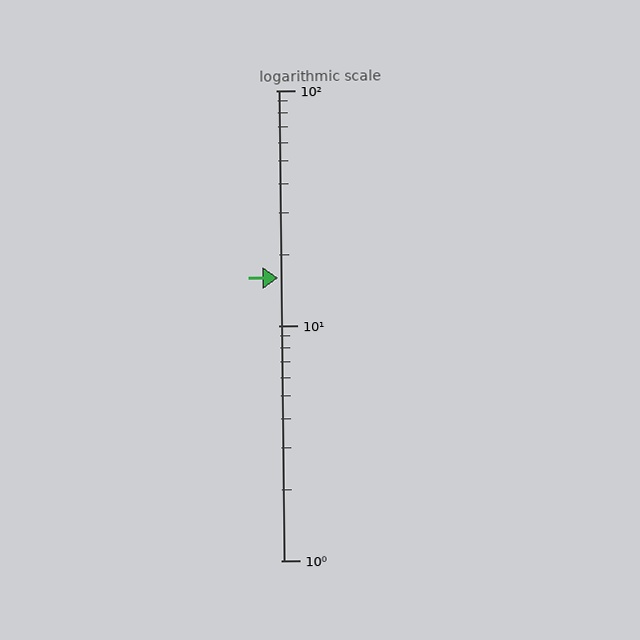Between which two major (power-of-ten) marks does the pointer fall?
The pointer is between 10 and 100.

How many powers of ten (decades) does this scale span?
The scale spans 2 decades, from 1 to 100.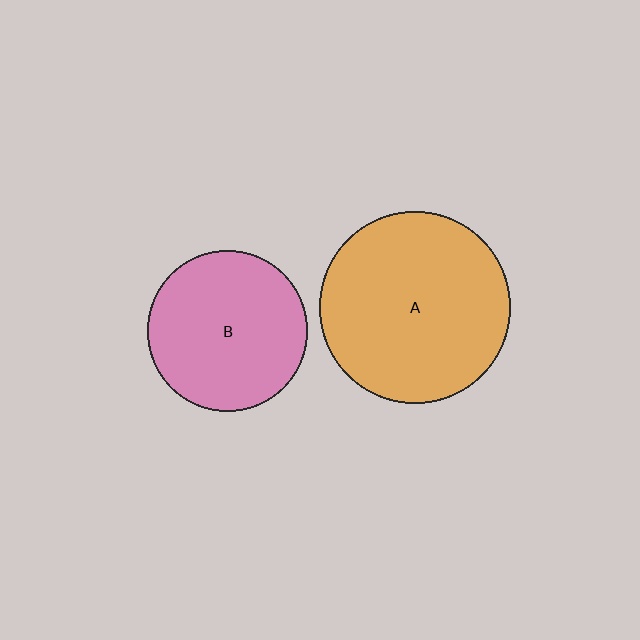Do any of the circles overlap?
No, none of the circles overlap.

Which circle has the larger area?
Circle A (orange).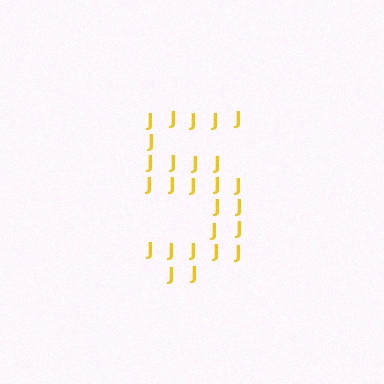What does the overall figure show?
The overall figure shows the digit 5.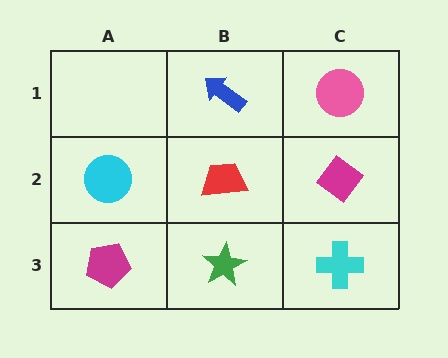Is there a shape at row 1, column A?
No, that cell is empty.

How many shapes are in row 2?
3 shapes.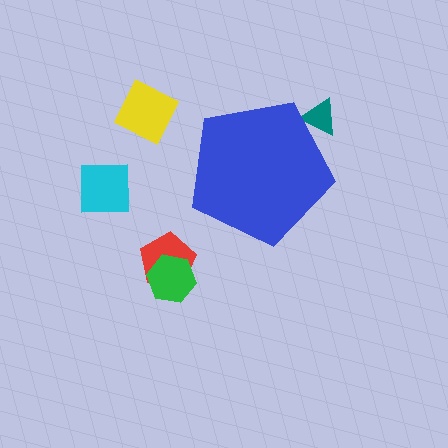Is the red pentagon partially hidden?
No, the red pentagon is fully visible.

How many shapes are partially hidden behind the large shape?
1 shape is partially hidden.